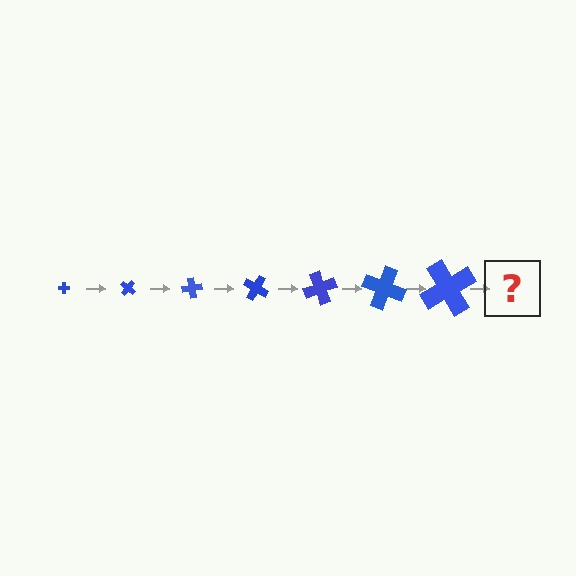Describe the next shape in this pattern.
It should be a cross, larger than the previous one and rotated 280 degrees from the start.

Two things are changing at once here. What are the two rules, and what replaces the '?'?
The two rules are that the cross grows larger each step and it rotates 40 degrees each step. The '?' should be a cross, larger than the previous one and rotated 280 degrees from the start.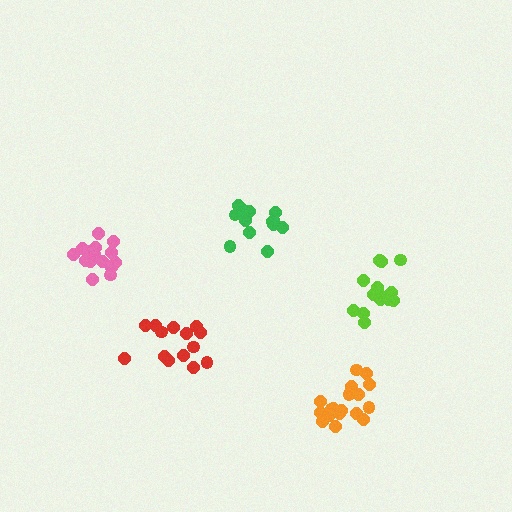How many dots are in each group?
Group 1: 18 dots, Group 2: 14 dots, Group 3: 16 dots, Group 4: 13 dots, Group 5: 14 dots (75 total).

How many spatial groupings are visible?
There are 5 spatial groupings.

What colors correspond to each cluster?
The clusters are colored: orange, red, pink, green, lime.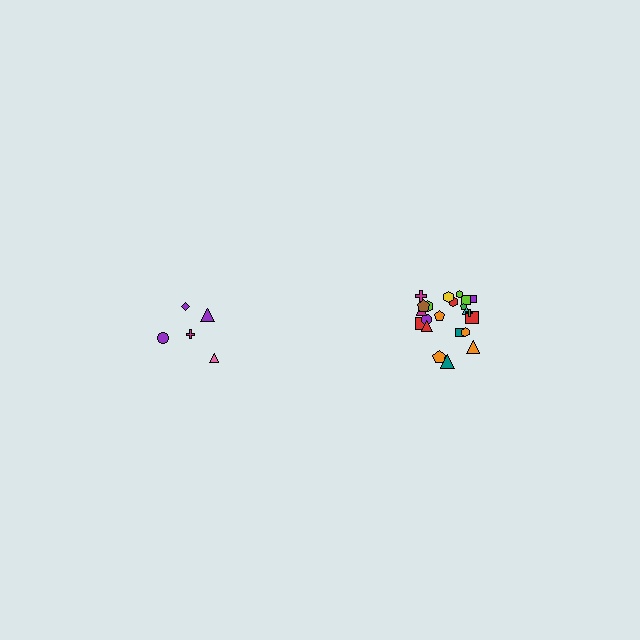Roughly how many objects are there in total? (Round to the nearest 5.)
Roughly 25 objects in total.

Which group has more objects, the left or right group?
The right group.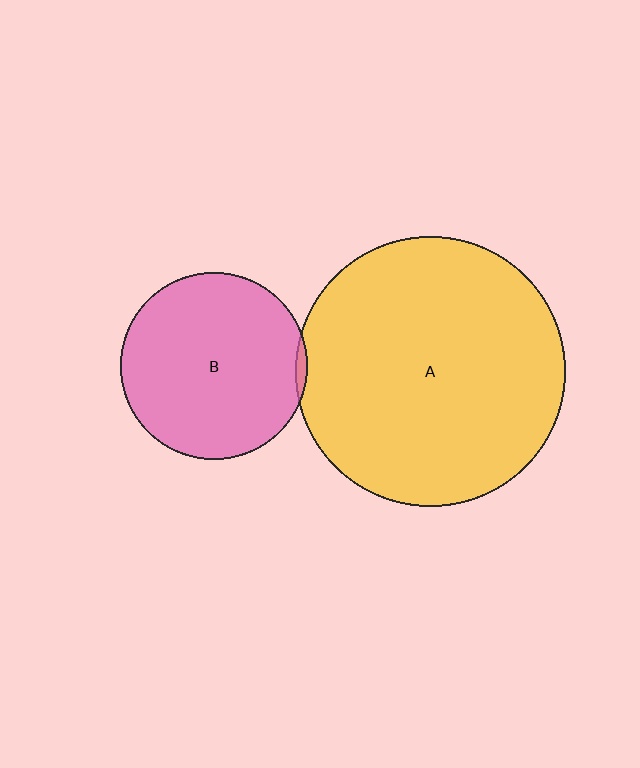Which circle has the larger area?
Circle A (yellow).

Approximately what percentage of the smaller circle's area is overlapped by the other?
Approximately 5%.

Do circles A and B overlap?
Yes.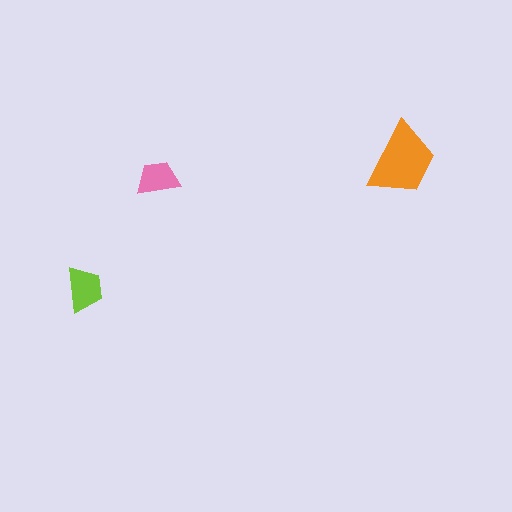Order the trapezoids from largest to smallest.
the orange one, the lime one, the pink one.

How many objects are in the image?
There are 3 objects in the image.